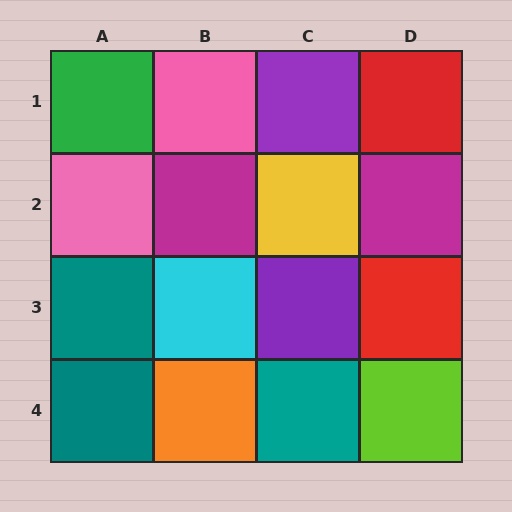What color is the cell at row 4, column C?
Teal.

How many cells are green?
1 cell is green.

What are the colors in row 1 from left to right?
Green, pink, purple, red.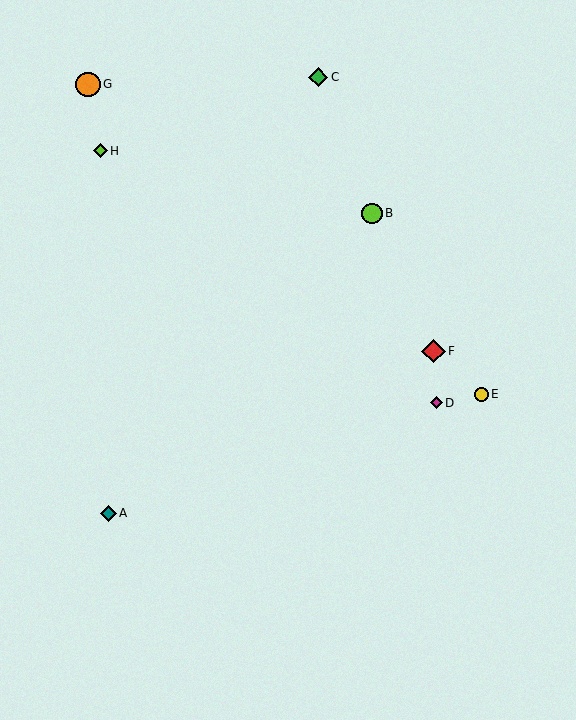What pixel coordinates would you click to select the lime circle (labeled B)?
Click at (372, 213) to select the lime circle B.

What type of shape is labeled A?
Shape A is a teal diamond.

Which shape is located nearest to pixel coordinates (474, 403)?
The yellow circle (labeled E) at (481, 394) is nearest to that location.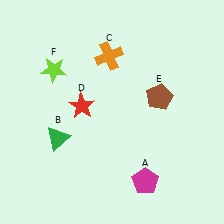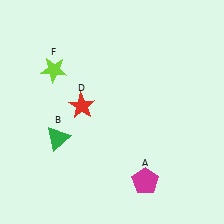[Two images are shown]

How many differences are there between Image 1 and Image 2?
There are 2 differences between the two images.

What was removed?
The brown pentagon (E), the orange cross (C) were removed in Image 2.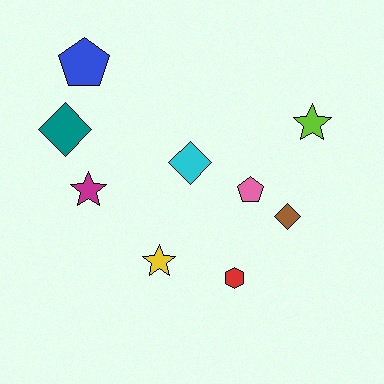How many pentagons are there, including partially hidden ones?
There are 2 pentagons.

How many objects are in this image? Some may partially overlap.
There are 9 objects.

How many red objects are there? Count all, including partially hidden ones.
There is 1 red object.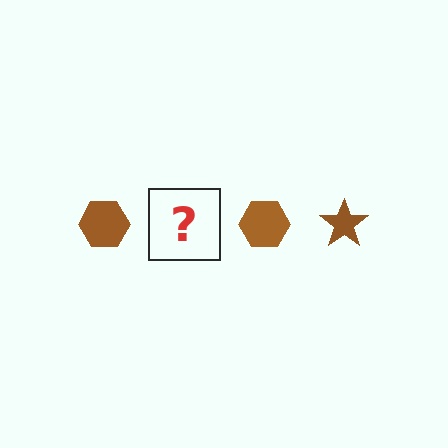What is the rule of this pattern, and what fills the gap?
The rule is that the pattern cycles through hexagon, star shapes in brown. The gap should be filled with a brown star.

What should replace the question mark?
The question mark should be replaced with a brown star.